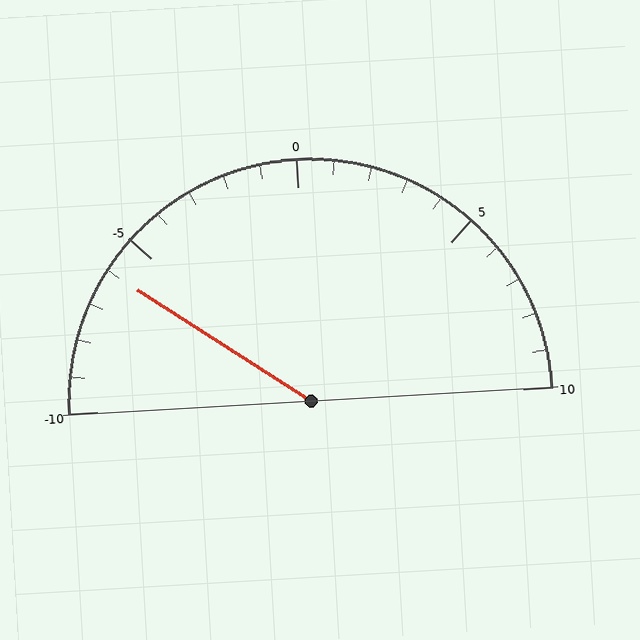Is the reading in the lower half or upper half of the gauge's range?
The reading is in the lower half of the range (-10 to 10).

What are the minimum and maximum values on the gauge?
The gauge ranges from -10 to 10.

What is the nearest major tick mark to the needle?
The nearest major tick mark is -5.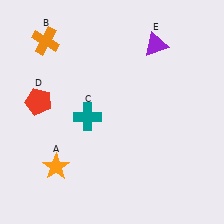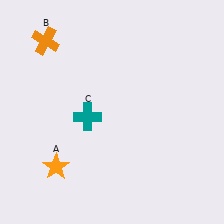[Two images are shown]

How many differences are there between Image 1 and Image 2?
There are 2 differences between the two images.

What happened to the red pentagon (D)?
The red pentagon (D) was removed in Image 2. It was in the top-left area of Image 1.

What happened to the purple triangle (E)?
The purple triangle (E) was removed in Image 2. It was in the top-right area of Image 1.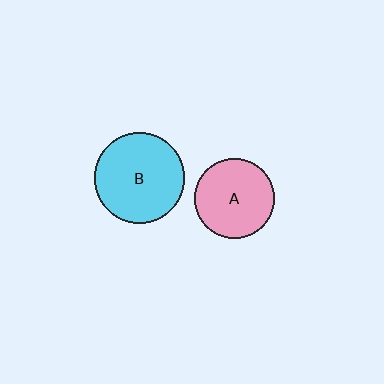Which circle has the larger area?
Circle B (cyan).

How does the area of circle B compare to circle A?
Approximately 1.3 times.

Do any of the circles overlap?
No, none of the circles overlap.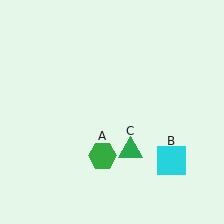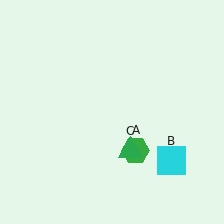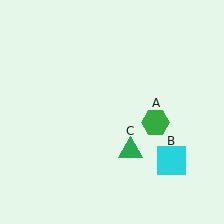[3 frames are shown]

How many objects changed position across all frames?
1 object changed position: green hexagon (object A).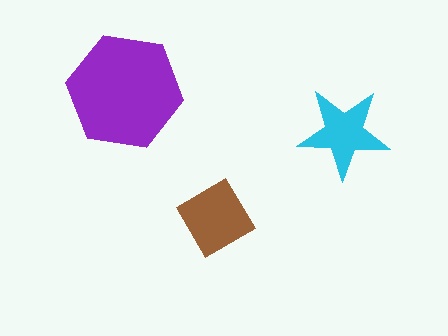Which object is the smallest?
The cyan star.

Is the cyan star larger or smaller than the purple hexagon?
Smaller.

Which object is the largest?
The purple hexagon.